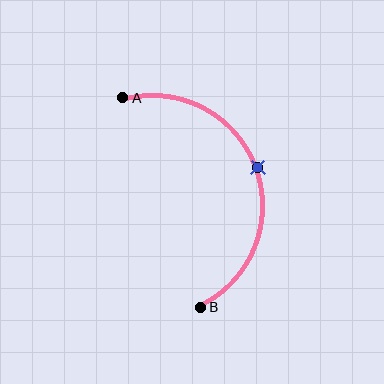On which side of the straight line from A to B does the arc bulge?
The arc bulges to the right of the straight line connecting A and B.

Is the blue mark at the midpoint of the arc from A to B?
Yes. The blue mark lies on the arc at equal arc-length from both A and B — it is the arc midpoint.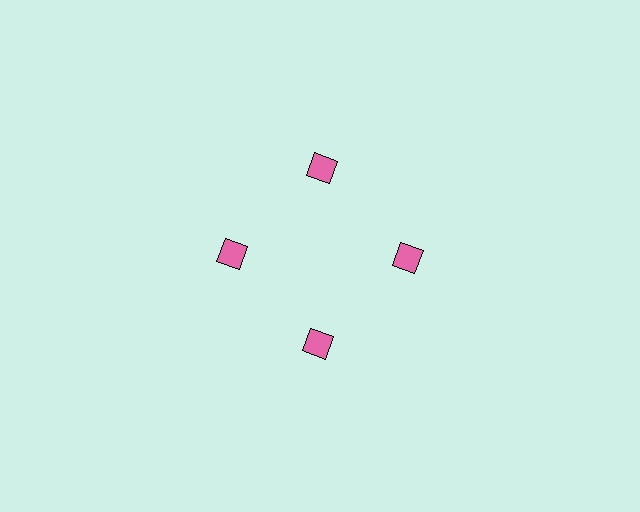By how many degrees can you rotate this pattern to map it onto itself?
The pattern maps onto itself every 90 degrees of rotation.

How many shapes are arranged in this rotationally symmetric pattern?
There are 4 shapes, arranged in 4 groups of 1.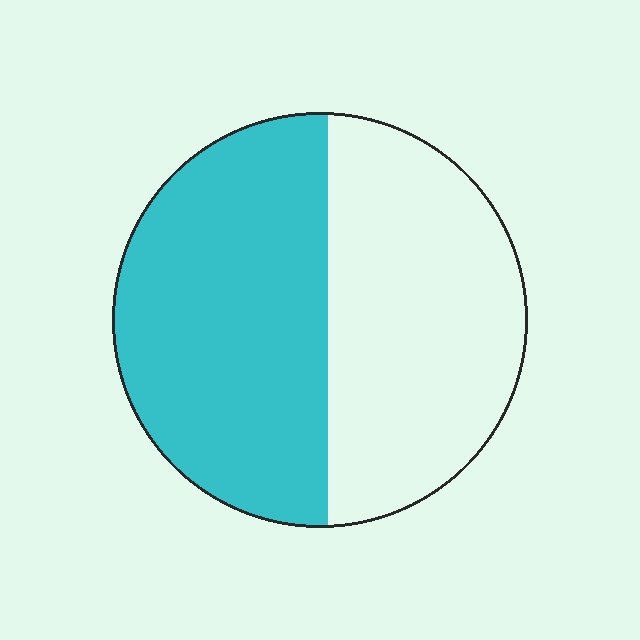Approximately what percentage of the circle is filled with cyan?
Approximately 50%.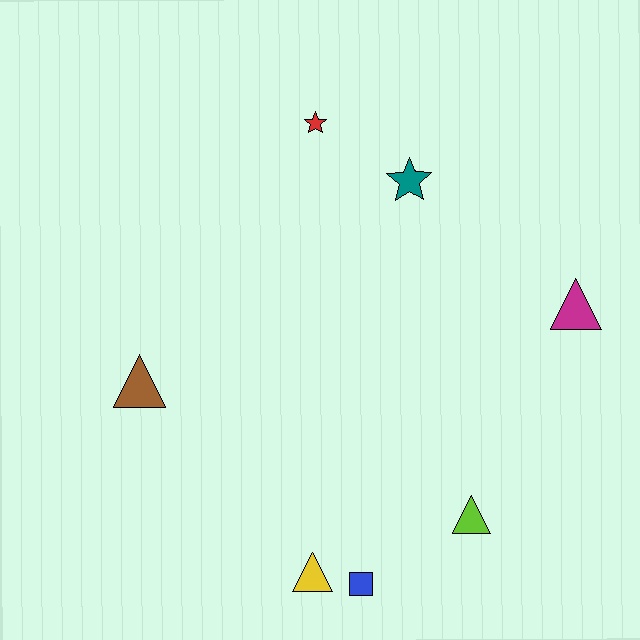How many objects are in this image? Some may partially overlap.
There are 7 objects.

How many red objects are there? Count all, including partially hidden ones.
There is 1 red object.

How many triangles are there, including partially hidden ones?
There are 4 triangles.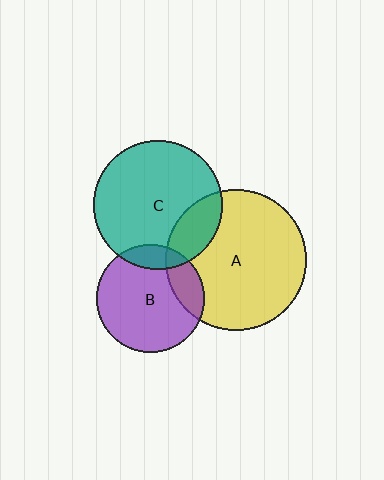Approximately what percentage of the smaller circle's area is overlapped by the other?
Approximately 15%.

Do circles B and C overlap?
Yes.